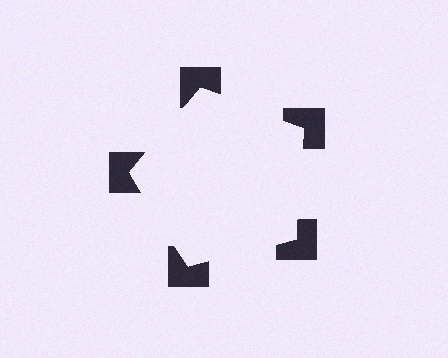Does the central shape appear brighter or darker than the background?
It typically appears slightly brighter than the background, even though no actual brightness change is drawn.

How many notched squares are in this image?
There are 5 — one at each vertex of the illusory pentagon.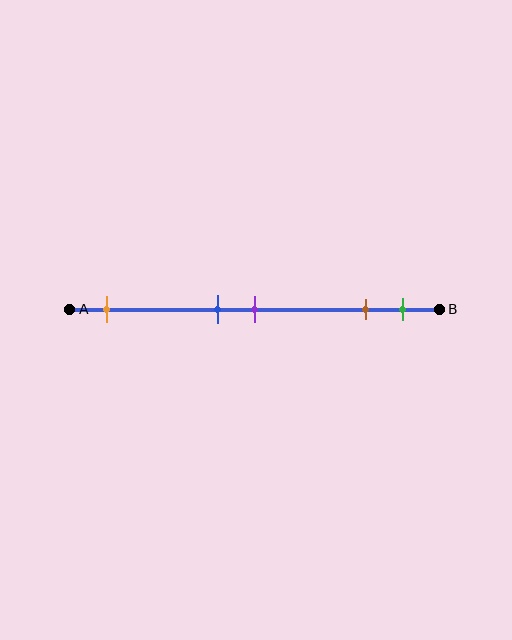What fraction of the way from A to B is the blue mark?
The blue mark is approximately 40% (0.4) of the way from A to B.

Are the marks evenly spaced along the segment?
No, the marks are not evenly spaced.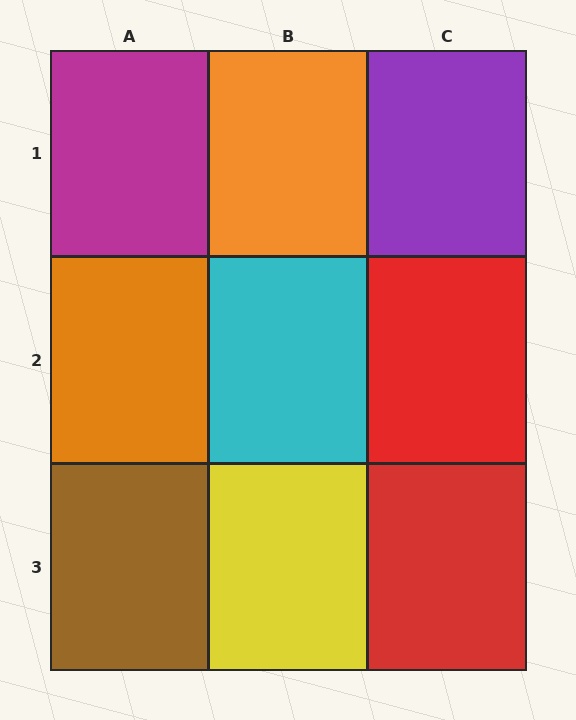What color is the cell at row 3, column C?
Red.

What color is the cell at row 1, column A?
Magenta.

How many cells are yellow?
1 cell is yellow.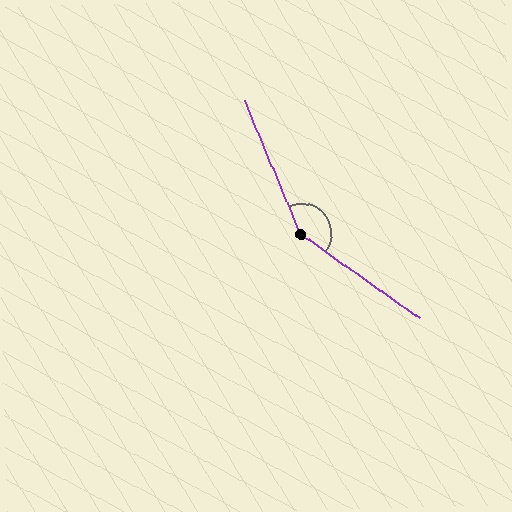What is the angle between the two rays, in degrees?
Approximately 148 degrees.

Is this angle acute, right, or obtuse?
It is obtuse.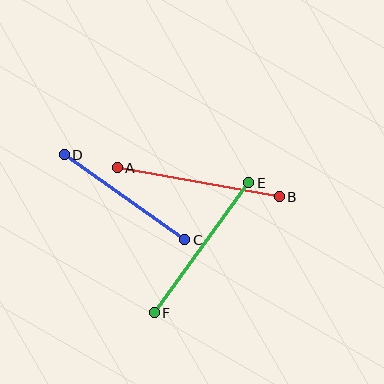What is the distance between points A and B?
The distance is approximately 165 pixels.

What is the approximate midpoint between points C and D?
The midpoint is at approximately (125, 197) pixels.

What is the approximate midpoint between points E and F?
The midpoint is at approximately (201, 248) pixels.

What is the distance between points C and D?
The distance is approximately 147 pixels.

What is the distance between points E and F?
The distance is approximately 161 pixels.